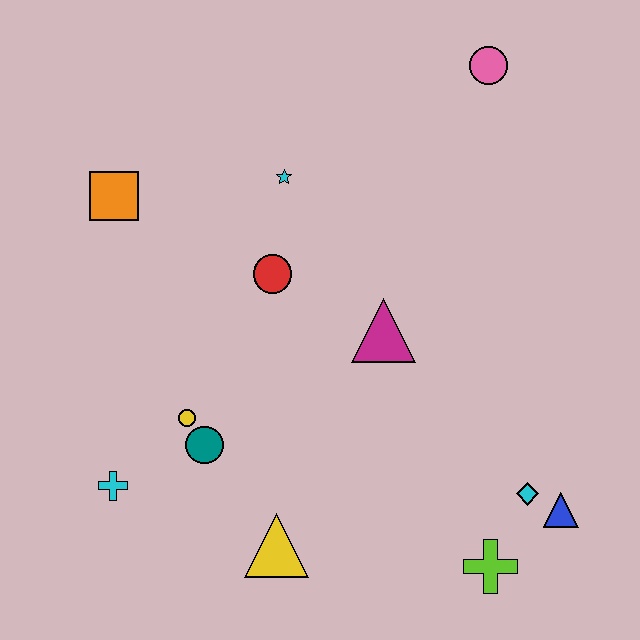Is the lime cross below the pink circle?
Yes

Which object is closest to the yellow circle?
The teal circle is closest to the yellow circle.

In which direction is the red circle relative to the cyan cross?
The red circle is above the cyan cross.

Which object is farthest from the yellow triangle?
The pink circle is farthest from the yellow triangle.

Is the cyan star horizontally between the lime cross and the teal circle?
Yes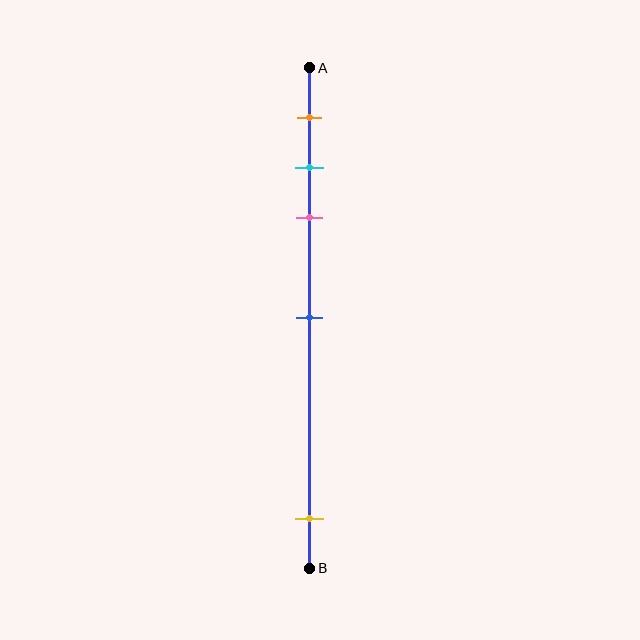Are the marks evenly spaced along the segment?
No, the marks are not evenly spaced.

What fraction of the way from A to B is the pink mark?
The pink mark is approximately 30% (0.3) of the way from A to B.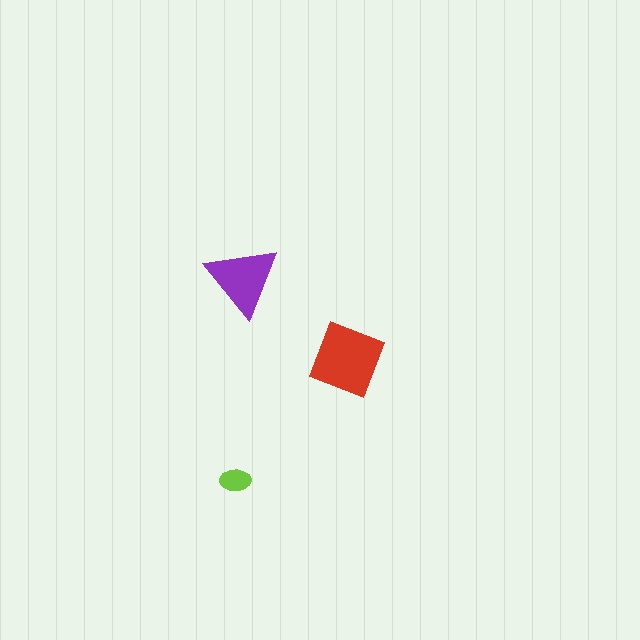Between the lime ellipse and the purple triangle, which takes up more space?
The purple triangle.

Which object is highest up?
The purple triangle is topmost.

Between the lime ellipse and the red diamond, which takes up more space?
The red diamond.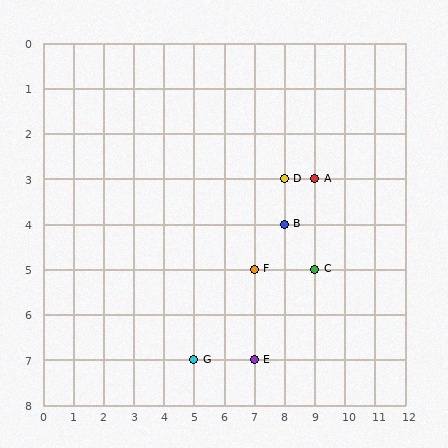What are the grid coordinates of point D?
Point D is at grid coordinates (8, 3).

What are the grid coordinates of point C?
Point C is at grid coordinates (9, 5).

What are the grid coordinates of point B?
Point B is at grid coordinates (8, 4).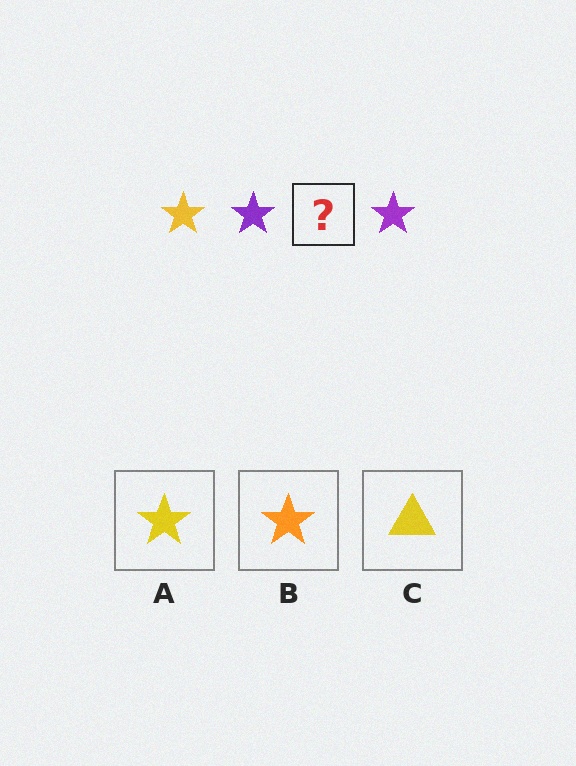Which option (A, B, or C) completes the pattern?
A.